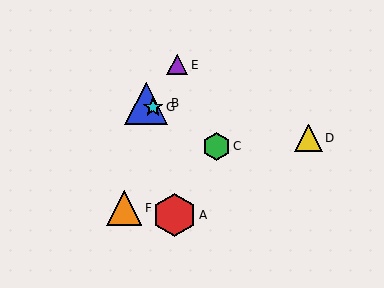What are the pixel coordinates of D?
Object D is at (308, 138).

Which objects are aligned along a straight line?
Objects B, C, G are aligned along a straight line.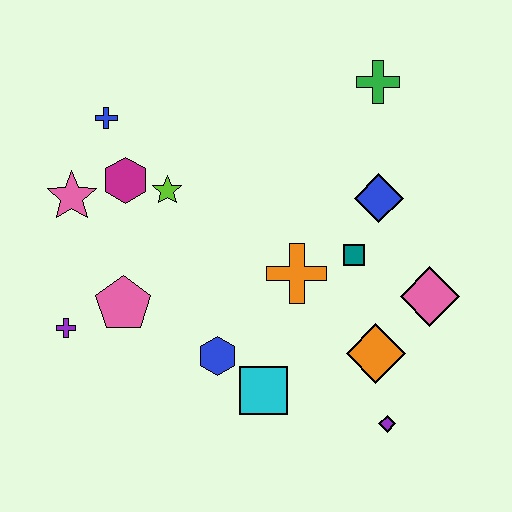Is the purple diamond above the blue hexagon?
No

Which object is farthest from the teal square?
The purple cross is farthest from the teal square.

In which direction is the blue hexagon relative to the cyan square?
The blue hexagon is to the left of the cyan square.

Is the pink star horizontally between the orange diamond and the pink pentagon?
No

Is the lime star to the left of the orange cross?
Yes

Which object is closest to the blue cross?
The magenta hexagon is closest to the blue cross.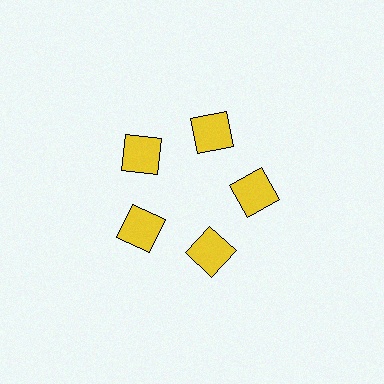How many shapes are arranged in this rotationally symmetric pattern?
There are 5 shapes, arranged in 5 groups of 1.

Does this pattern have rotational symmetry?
Yes, this pattern has 5-fold rotational symmetry. It looks the same after rotating 72 degrees around the center.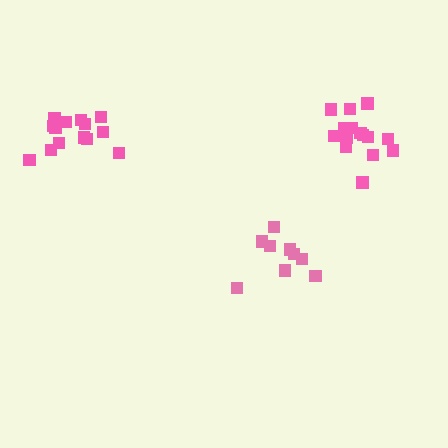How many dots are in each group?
Group 1: 14 dots, Group 2: 9 dots, Group 3: 15 dots (38 total).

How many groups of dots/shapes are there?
There are 3 groups.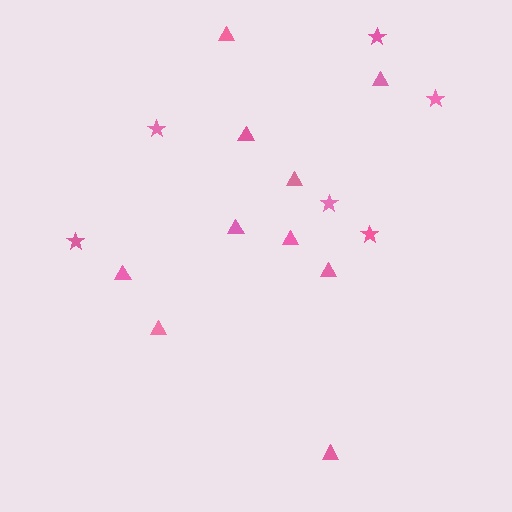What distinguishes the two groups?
There are 2 groups: one group of triangles (10) and one group of stars (6).